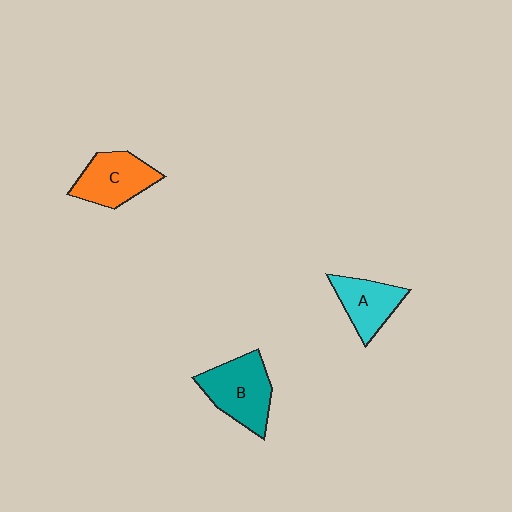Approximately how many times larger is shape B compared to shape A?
Approximately 1.4 times.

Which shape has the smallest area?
Shape A (cyan).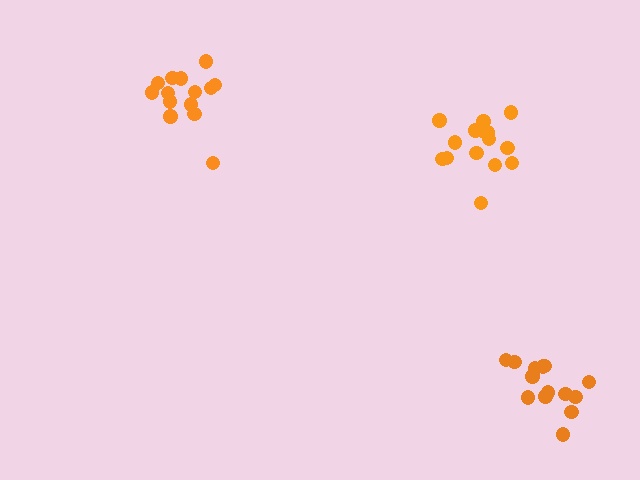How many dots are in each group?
Group 1: 16 dots, Group 2: 14 dots, Group 3: 14 dots (44 total).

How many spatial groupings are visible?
There are 3 spatial groupings.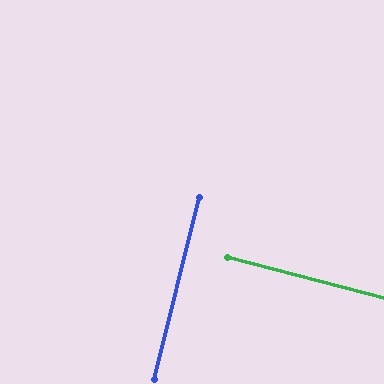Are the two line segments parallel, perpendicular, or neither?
Perpendicular — they meet at approximately 90°.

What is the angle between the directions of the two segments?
Approximately 90 degrees.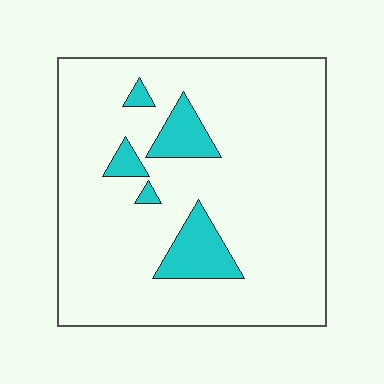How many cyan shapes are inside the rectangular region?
5.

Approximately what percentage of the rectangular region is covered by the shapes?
Approximately 10%.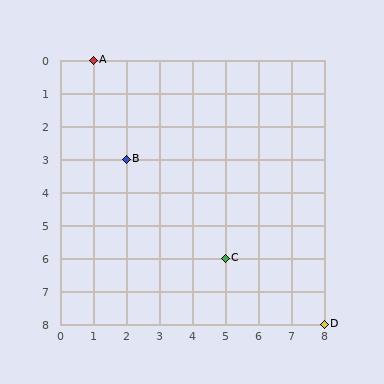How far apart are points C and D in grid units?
Points C and D are 3 columns and 2 rows apart (about 3.6 grid units diagonally).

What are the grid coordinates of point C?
Point C is at grid coordinates (5, 6).